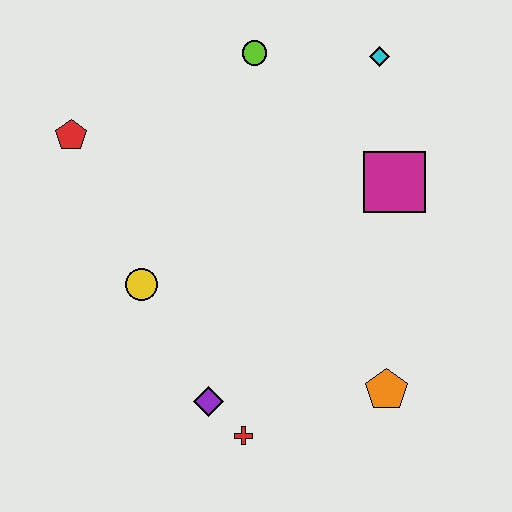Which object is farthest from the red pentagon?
The orange pentagon is farthest from the red pentagon.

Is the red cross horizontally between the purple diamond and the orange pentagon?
Yes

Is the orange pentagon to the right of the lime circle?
Yes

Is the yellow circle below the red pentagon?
Yes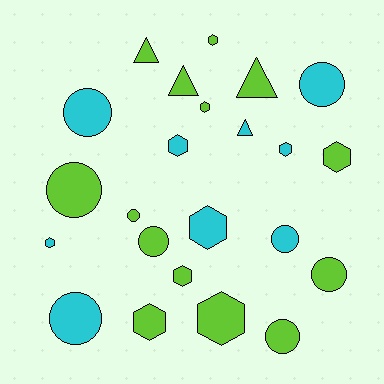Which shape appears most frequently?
Hexagon, with 10 objects.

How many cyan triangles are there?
There is 1 cyan triangle.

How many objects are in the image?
There are 23 objects.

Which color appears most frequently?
Lime, with 14 objects.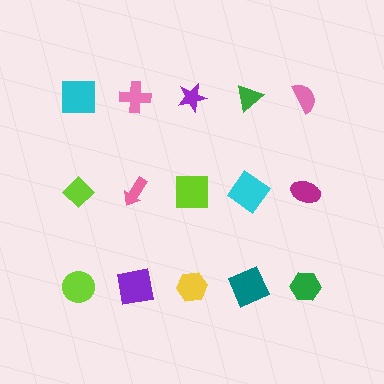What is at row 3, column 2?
A purple square.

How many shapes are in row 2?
5 shapes.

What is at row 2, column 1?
A lime diamond.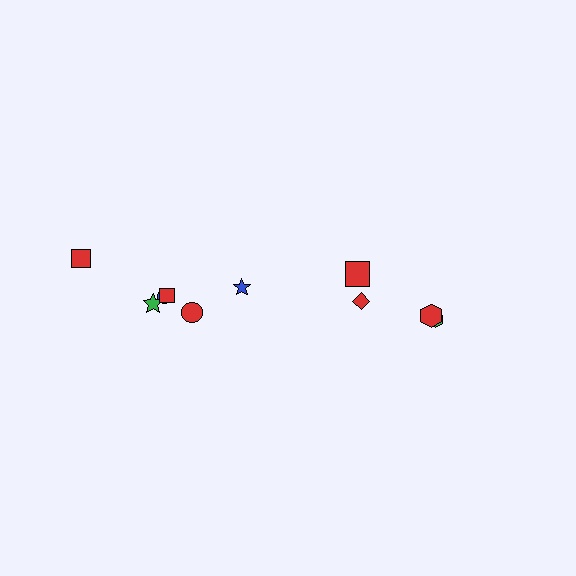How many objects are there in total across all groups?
There are 10 objects.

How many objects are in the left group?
There are 6 objects.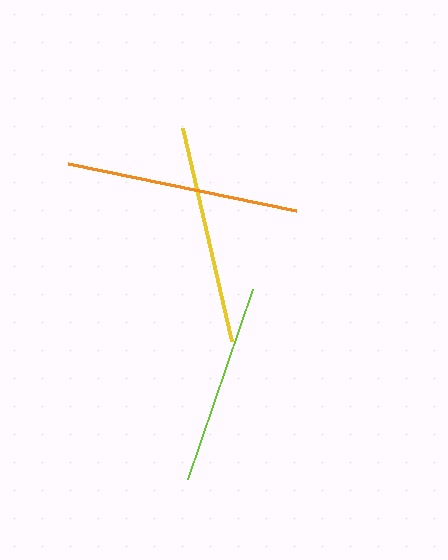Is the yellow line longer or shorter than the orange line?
The orange line is longer than the yellow line.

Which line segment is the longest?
The orange line is the longest at approximately 233 pixels.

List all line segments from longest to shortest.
From longest to shortest: orange, yellow, lime.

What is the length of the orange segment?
The orange segment is approximately 233 pixels long.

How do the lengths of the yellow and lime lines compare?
The yellow and lime lines are approximately the same length.